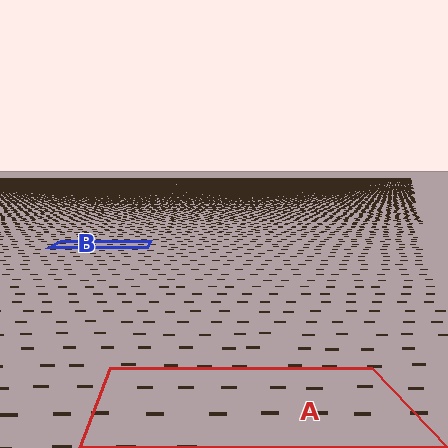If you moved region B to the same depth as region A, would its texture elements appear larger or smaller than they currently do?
They would appear larger. At a closer depth, the same texture elements are projected at a bigger on-screen size.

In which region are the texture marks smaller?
The texture marks are smaller in region B, because it is farther away.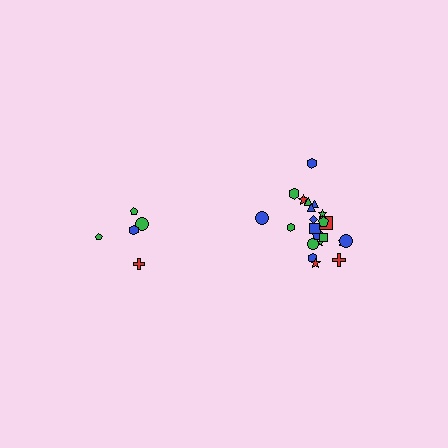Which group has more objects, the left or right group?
The right group.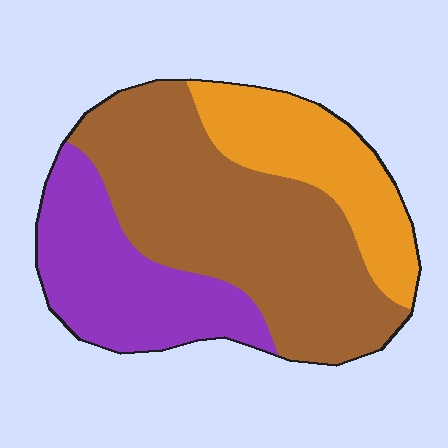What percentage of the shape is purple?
Purple covers roughly 25% of the shape.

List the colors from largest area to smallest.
From largest to smallest: brown, purple, orange.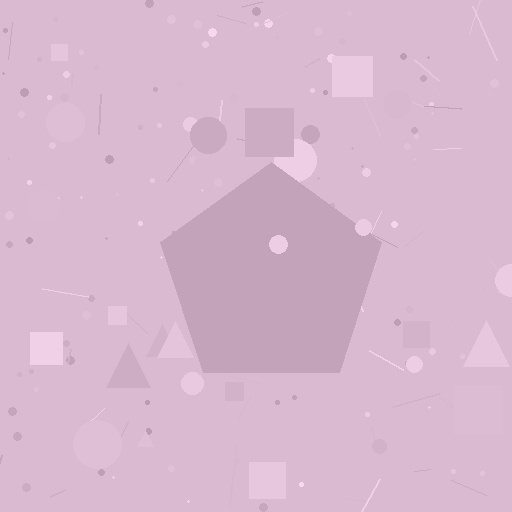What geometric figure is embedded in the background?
A pentagon is embedded in the background.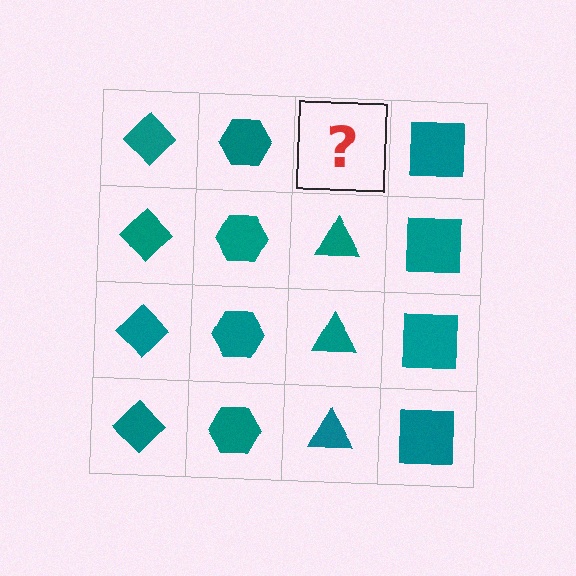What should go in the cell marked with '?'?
The missing cell should contain a teal triangle.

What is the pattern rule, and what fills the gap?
The rule is that each column has a consistent shape. The gap should be filled with a teal triangle.